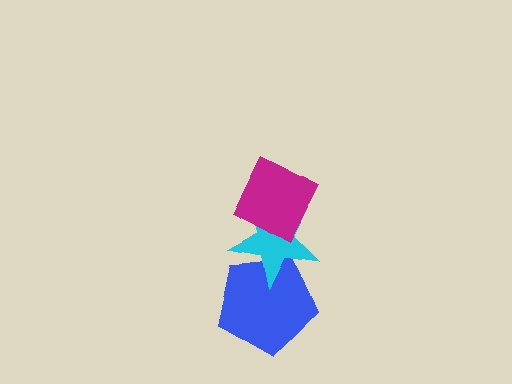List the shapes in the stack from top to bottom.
From top to bottom: the magenta diamond, the cyan star, the blue pentagon.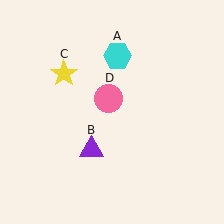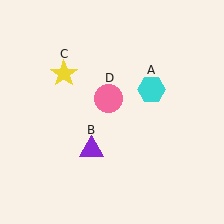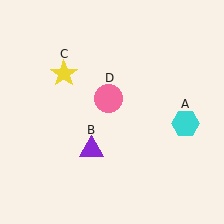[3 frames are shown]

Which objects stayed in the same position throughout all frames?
Purple triangle (object B) and yellow star (object C) and pink circle (object D) remained stationary.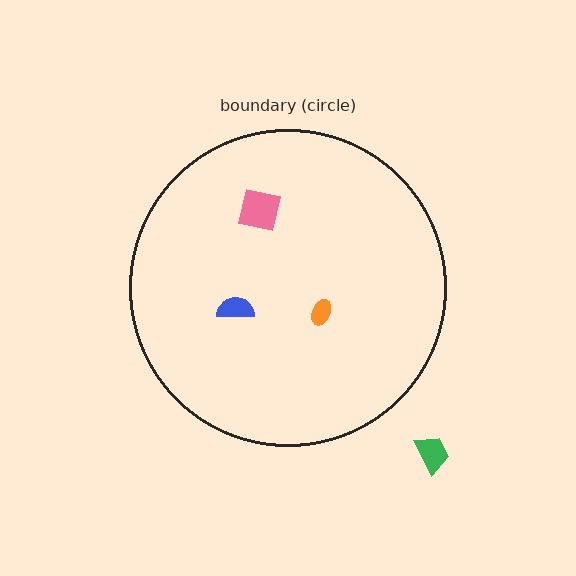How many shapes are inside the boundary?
3 inside, 1 outside.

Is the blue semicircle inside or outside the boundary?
Inside.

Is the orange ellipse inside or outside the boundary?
Inside.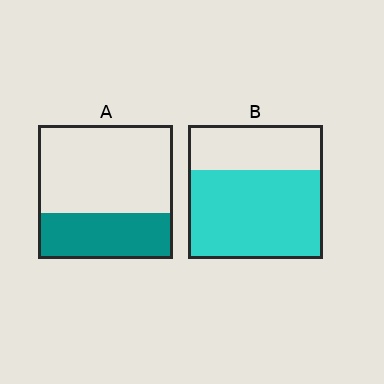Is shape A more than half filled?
No.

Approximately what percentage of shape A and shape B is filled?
A is approximately 35% and B is approximately 65%.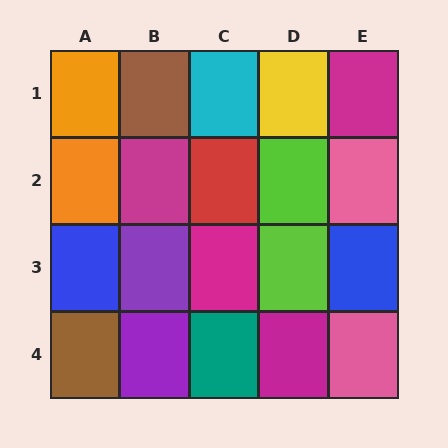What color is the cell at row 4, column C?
Teal.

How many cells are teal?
1 cell is teal.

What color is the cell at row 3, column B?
Purple.